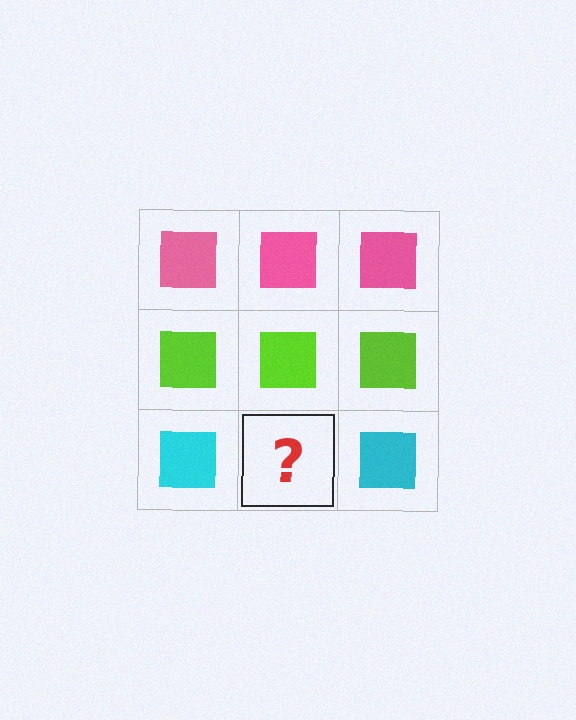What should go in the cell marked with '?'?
The missing cell should contain a cyan square.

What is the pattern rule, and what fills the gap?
The rule is that each row has a consistent color. The gap should be filled with a cyan square.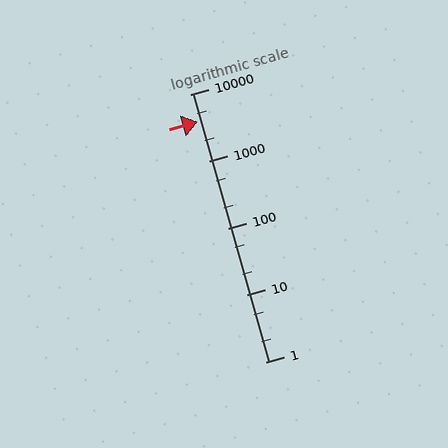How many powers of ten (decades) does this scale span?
The scale spans 4 decades, from 1 to 10000.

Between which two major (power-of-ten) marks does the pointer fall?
The pointer is between 1000 and 10000.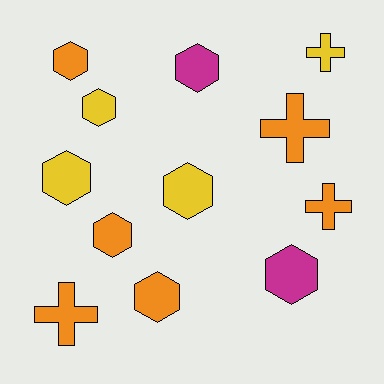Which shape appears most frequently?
Hexagon, with 8 objects.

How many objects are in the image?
There are 12 objects.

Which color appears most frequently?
Orange, with 6 objects.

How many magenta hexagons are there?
There are 2 magenta hexagons.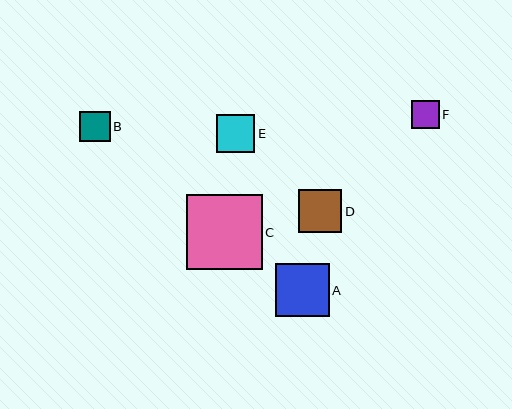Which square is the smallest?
Square F is the smallest with a size of approximately 28 pixels.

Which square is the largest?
Square C is the largest with a size of approximately 76 pixels.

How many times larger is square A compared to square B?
Square A is approximately 1.8 times the size of square B.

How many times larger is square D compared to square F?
Square D is approximately 1.5 times the size of square F.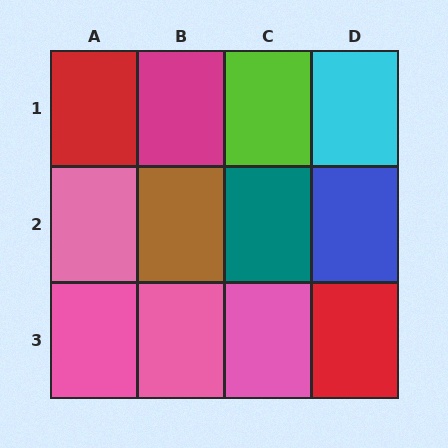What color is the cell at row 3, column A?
Pink.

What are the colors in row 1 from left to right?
Red, magenta, lime, cyan.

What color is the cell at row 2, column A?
Pink.